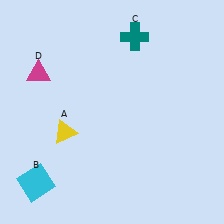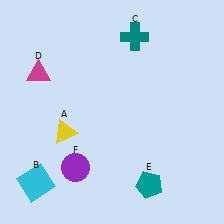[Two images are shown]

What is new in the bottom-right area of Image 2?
A teal pentagon (E) was added in the bottom-right area of Image 2.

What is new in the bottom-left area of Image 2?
A purple circle (F) was added in the bottom-left area of Image 2.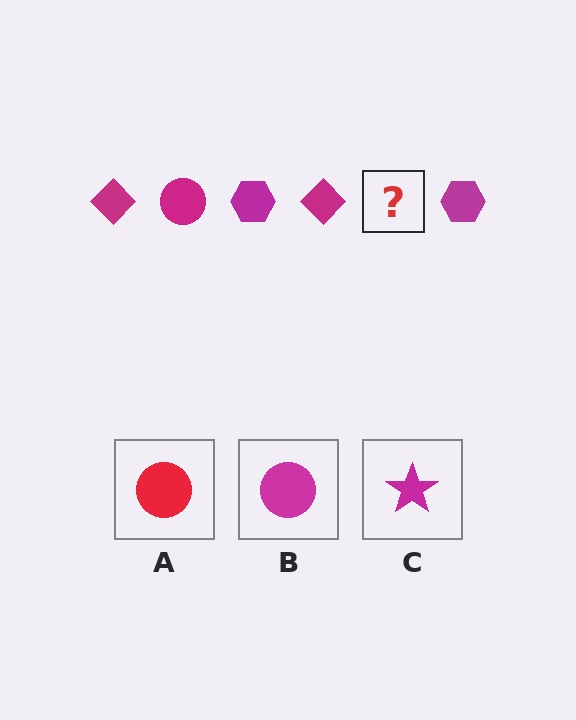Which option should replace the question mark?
Option B.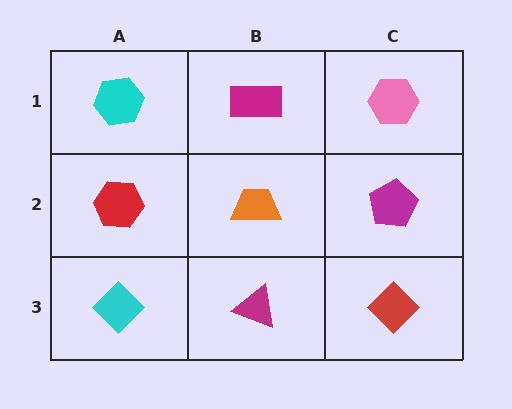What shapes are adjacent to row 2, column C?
A pink hexagon (row 1, column C), a red diamond (row 3, column C), an orange trapezoid (row 2, column B).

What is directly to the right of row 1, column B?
A pink hexagon.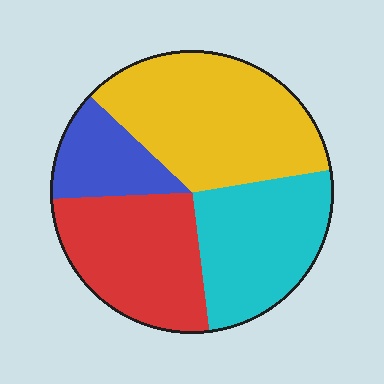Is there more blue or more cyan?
Cyan.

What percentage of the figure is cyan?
Cyan takes up about one quarter (1/4) of the figure.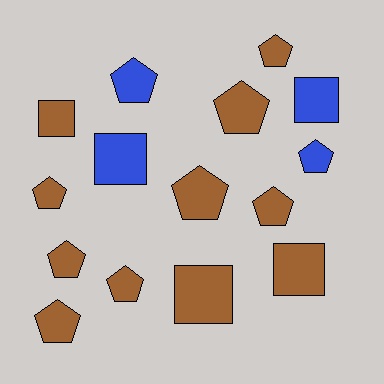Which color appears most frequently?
Brown, with 11 objects.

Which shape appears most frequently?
Pentagon, with 10 objects.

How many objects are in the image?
There are 15 objects.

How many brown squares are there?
There are 3 brown squares.